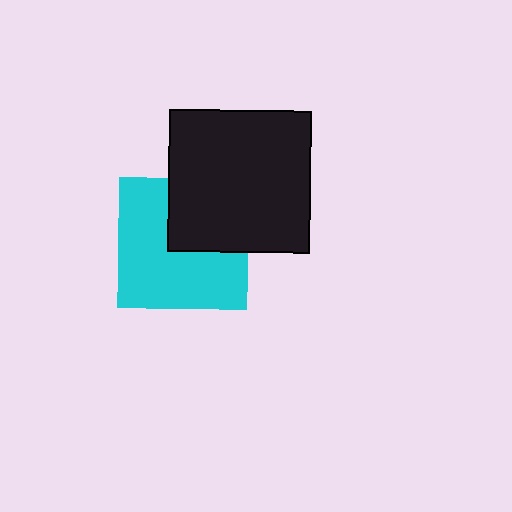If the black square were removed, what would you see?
You would see the complete cyan square.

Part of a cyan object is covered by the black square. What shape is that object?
It is a square.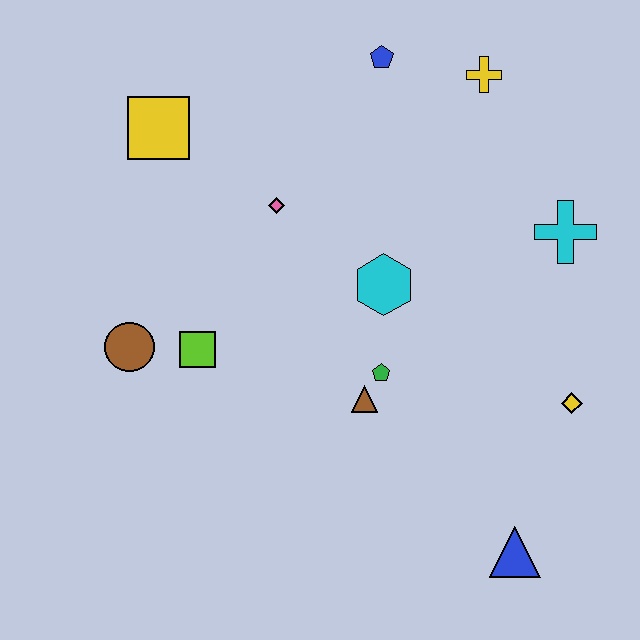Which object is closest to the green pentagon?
The brown triangle is closest to the green pentagon.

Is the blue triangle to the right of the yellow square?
Yes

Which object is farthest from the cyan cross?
The brown circle is farthest from the cyan cross.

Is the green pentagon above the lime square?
No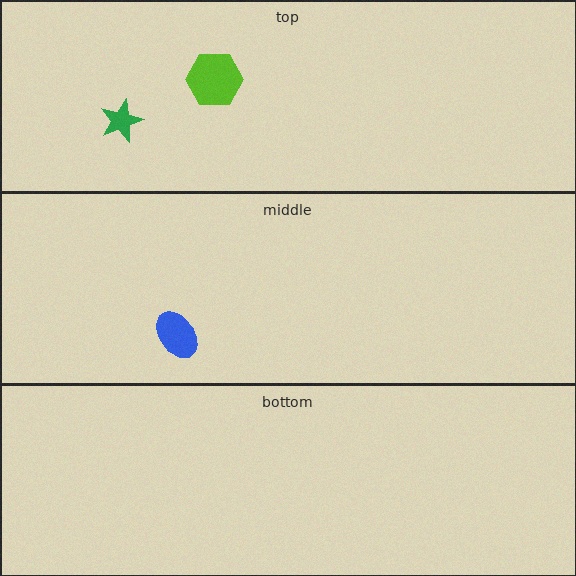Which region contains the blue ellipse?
The middle region.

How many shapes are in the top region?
2.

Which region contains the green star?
The top region.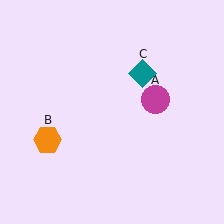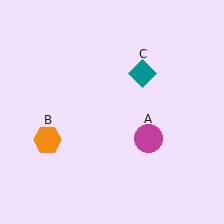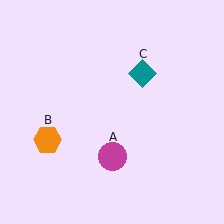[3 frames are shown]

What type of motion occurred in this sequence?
The magenta circle (object A) rotated clockwise around the center of the scene.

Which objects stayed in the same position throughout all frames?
Orange hexagon (object B) and teal diamond (object C) remained stationary.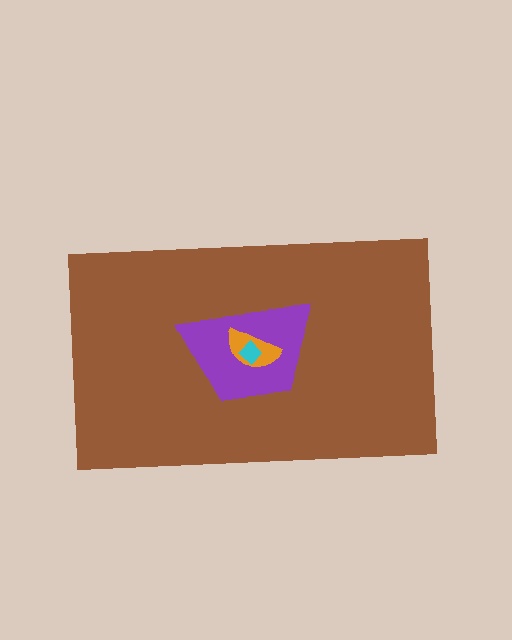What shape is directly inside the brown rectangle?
The purple trapezoid.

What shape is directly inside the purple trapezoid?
The orange semicircle.